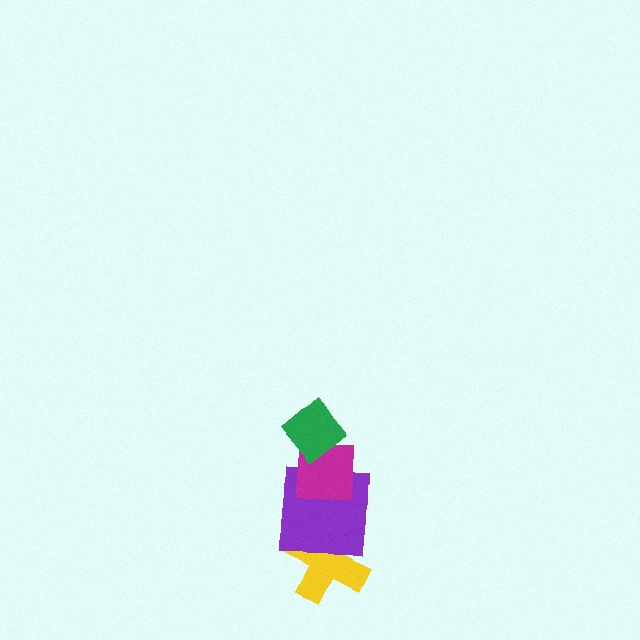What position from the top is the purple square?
The purple square is 3rd from the top.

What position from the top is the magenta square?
The magenta square is 2nd from the top.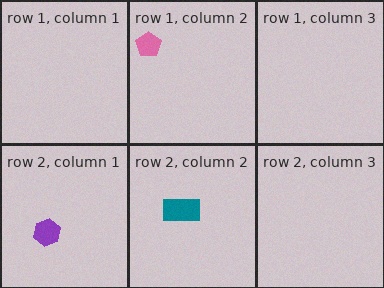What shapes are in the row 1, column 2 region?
The pink pentagon.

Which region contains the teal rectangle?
The row 2, column 2 region.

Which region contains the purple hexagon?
The row 2, column 1 region.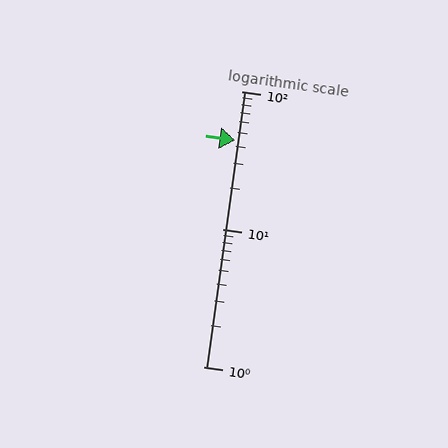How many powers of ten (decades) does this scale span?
The scale spans 2 decades, from 1 to 100.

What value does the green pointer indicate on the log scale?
The pointer indicates approximately 44.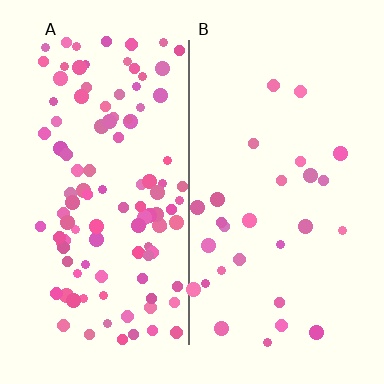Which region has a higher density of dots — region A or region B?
A (the left).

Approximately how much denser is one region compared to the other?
Approximately 3.8× — region A over region B.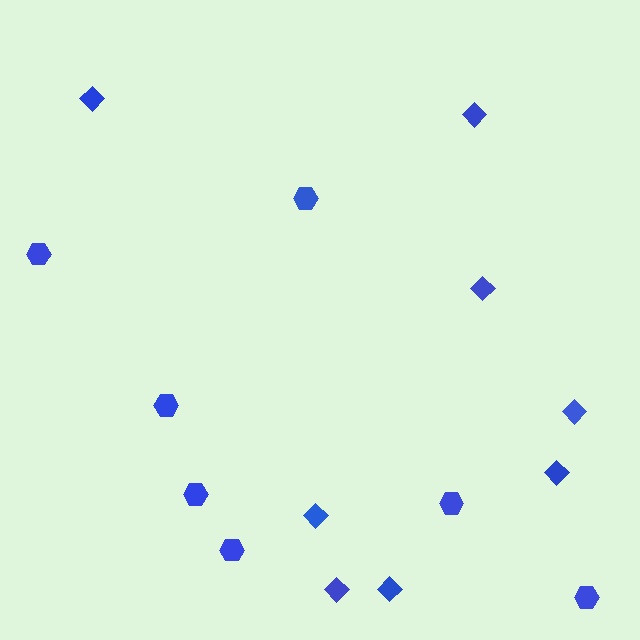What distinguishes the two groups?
There are 2 groups: one group of diamonds (8) and one group of hexagons (7).